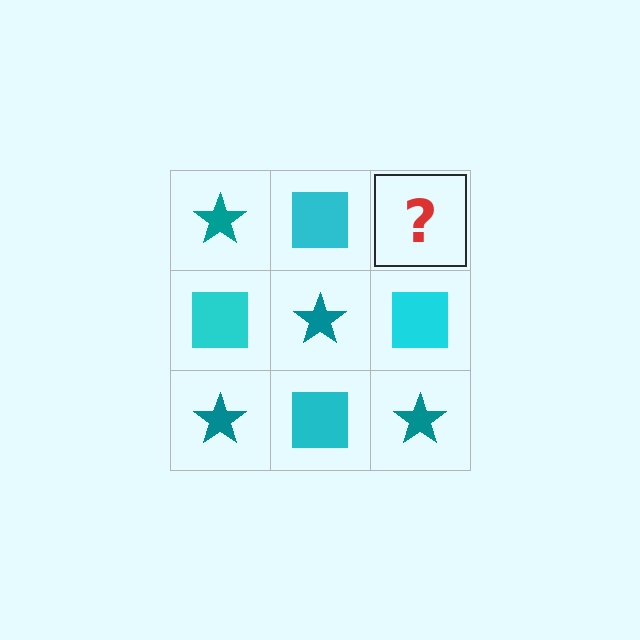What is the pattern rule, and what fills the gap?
The rule is that it alternates teal star and cyan square in a checkerboard pattern. The gap should be filled with a teal star.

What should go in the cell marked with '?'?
The missing cell should contain a teal star.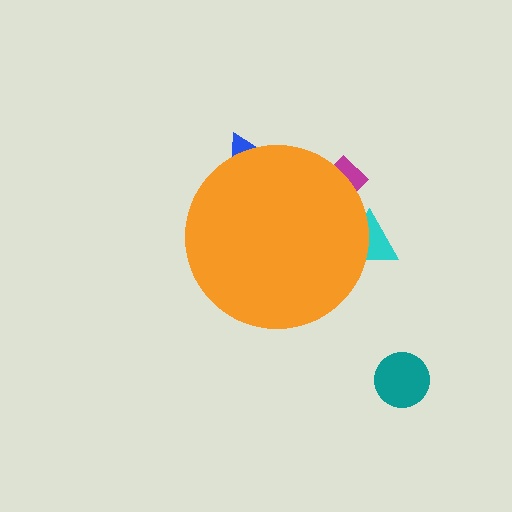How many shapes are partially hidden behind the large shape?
3 shapes are partially hidden.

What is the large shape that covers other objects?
An orange circle.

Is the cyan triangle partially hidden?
Yes, the cyan triangle is partially hidden behind the orange circle.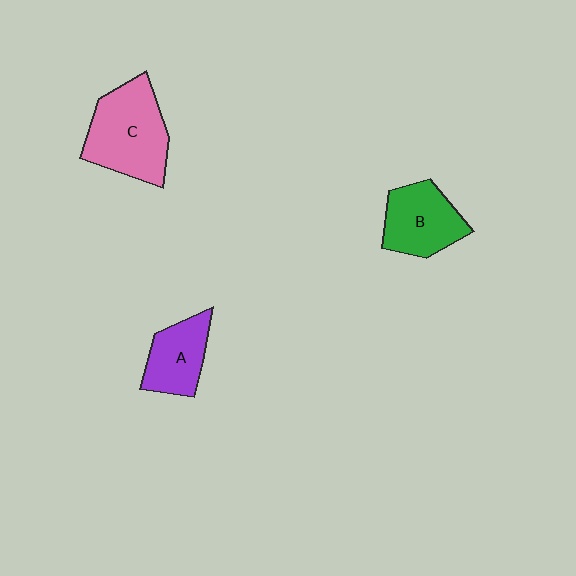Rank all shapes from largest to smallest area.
From largest to smallest: C (pink), B (green), A (purple).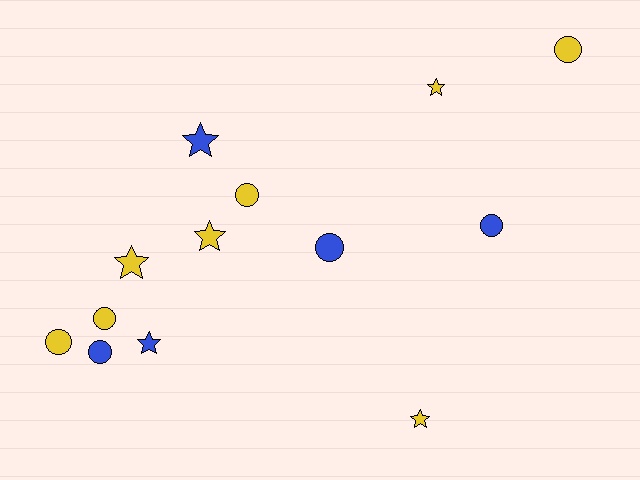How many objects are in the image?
There are 13 objects.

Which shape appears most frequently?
Circle, with 7 objects.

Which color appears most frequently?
Yellow, with 8 objects.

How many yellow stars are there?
There are 4 yellow stars.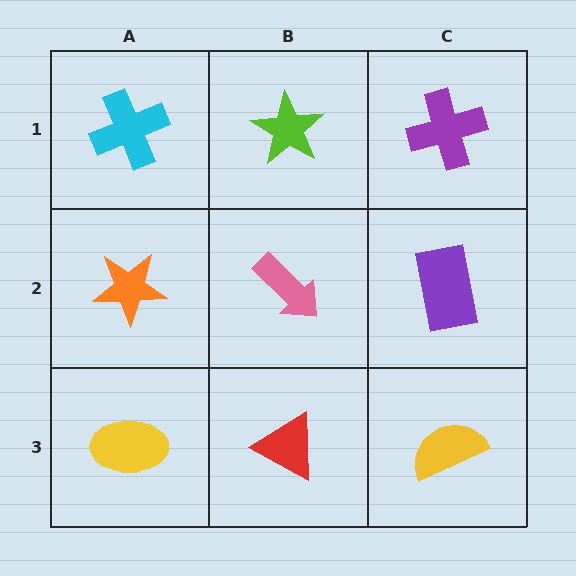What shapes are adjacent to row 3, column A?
An orange star (row 2, column A), a red triangle (row 3, column B).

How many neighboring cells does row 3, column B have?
3.